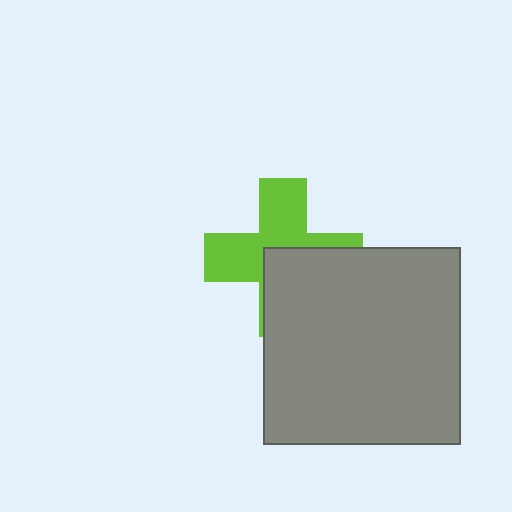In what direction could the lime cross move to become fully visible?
The lime cross could move toward the upper-left. That would shift it out from behind the gray square entirely.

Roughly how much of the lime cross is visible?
About half of it is visible (roughly 55%).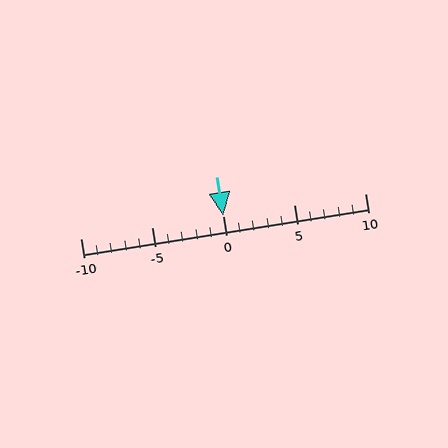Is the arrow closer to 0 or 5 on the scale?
The arrow is closer to 0.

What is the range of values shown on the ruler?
The ruler shows values from -10 to 10.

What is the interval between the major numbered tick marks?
The major tick marks are spaced 5 units apart.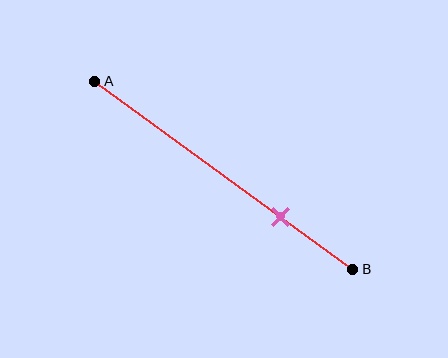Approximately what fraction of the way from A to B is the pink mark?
The pink mark is approximately 70% of the way from A to B.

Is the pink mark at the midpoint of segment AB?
No, the mark is at about 70% from A, not at the 50% midpoint.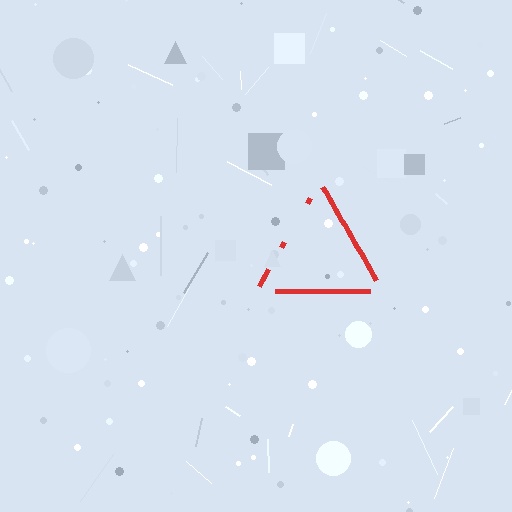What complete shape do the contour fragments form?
The contour fragments form a triangle.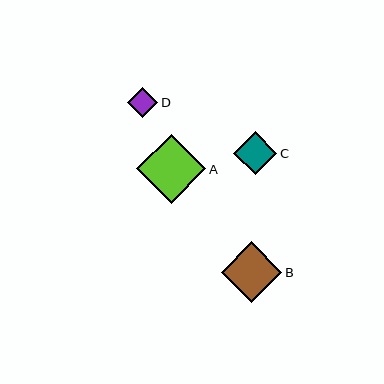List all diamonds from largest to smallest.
From largest to smallest: A, B, C, D.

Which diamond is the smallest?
Diamond D is the smallest with a size of approximately 30 pixels.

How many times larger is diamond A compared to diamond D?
Diamond A is approximately 2.3 times the size of diamond D.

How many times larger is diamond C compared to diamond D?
Diamond C is approximately 1.4 times the size of diamond D.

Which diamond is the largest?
Diamond A is the largest with a size of approximately 69 pixels.